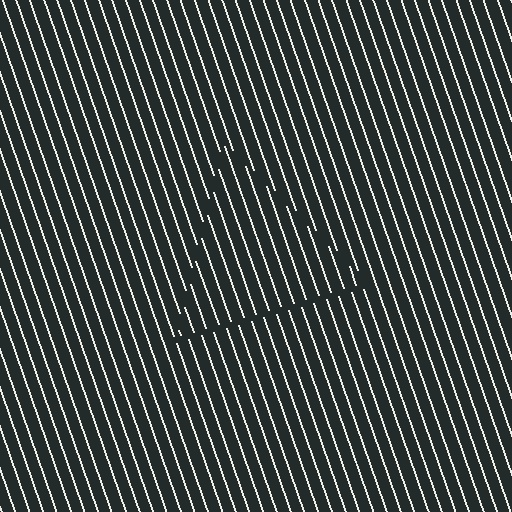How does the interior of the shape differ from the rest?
The interior of the shape contains the same grating, shifted by half a period — the contour is defined by the phase discontinuity where line-ends from the inner and outer gratings abut.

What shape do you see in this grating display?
An illusory triangle. The interior of the shape contains the same grating, shifted by half a period — the contour is defined by the phase discontinuity where line-ends from the inner and outer gratings abut.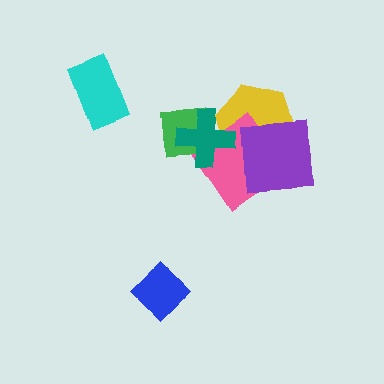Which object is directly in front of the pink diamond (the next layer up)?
The teal cross is directly in front of the pink diamond.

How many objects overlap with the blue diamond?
0 objects overlap with the blue diamond.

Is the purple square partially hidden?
No, no other shape covers it.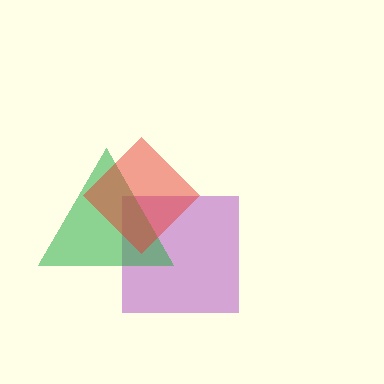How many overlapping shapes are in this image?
There are 3 overlapping shapes in the image.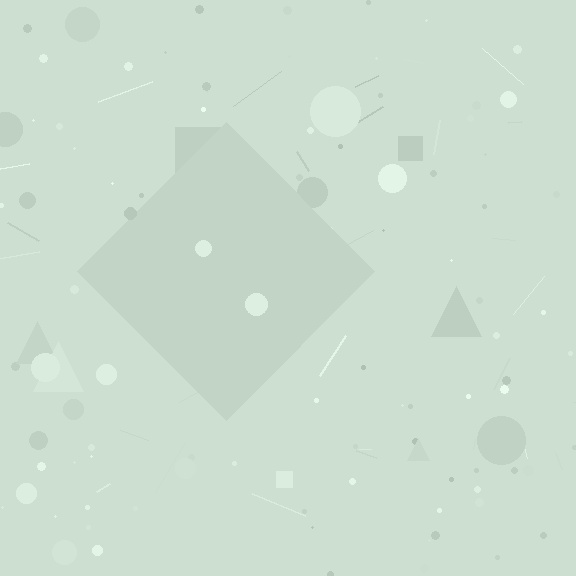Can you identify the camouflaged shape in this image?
The camouflaged shape is a diamond.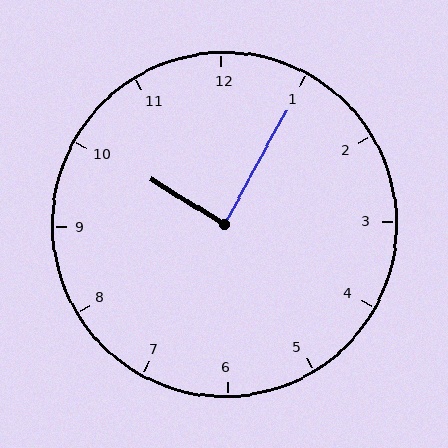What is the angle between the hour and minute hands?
Approximately 88 degrees.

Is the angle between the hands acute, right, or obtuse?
It is right.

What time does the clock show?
10:05.